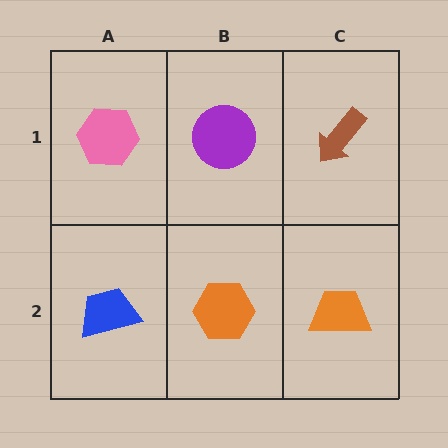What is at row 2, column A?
A blue trapezoid.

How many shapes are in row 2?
3 shapes.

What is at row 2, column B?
An orange hexagon.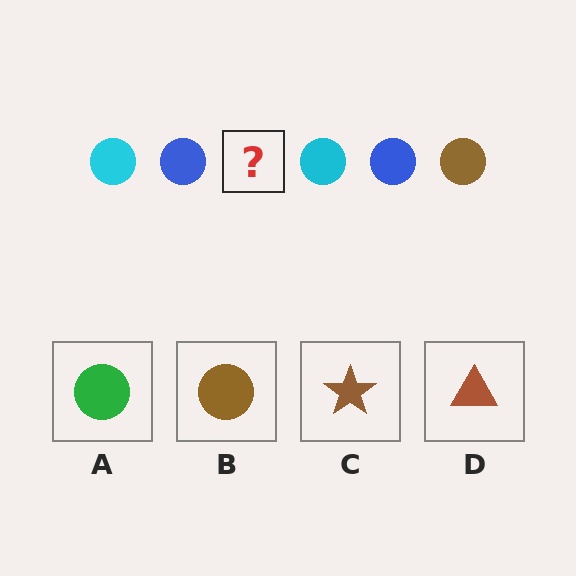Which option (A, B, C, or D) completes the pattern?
B.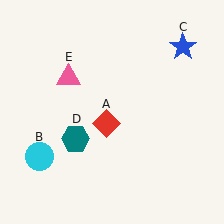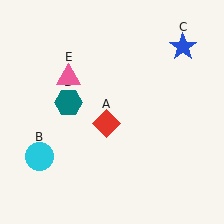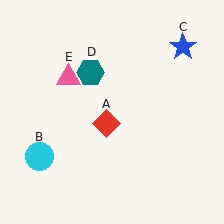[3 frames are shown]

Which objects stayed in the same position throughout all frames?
Red diamond (object A) and cyan circle (object B) and blue star (object C) and pink triangle (object E) remained stationary.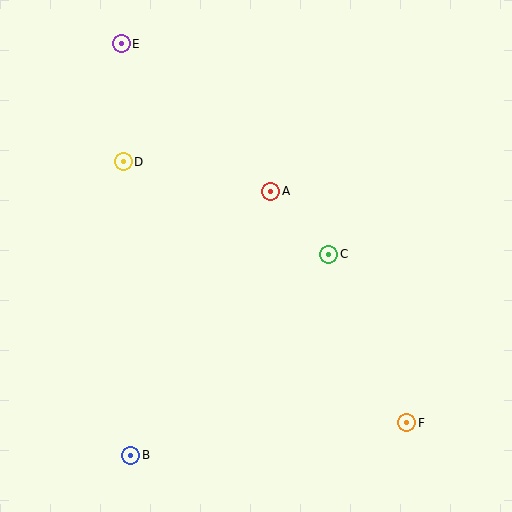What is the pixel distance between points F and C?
The distance between F and C is 186 pixels.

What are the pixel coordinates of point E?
Point E is at (121, 44).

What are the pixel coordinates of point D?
Point D is at (123, 162).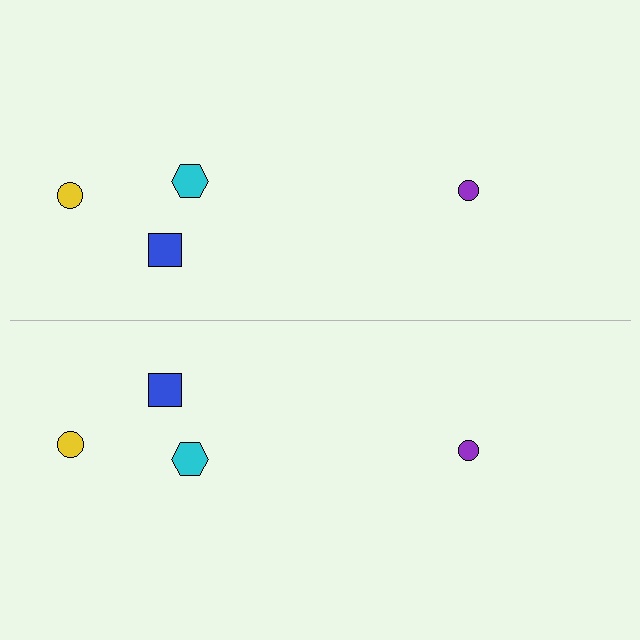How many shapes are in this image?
There are 8 shapes in this image.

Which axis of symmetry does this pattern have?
The pattern has a horizontal axis of symmetry running through the center of the image.